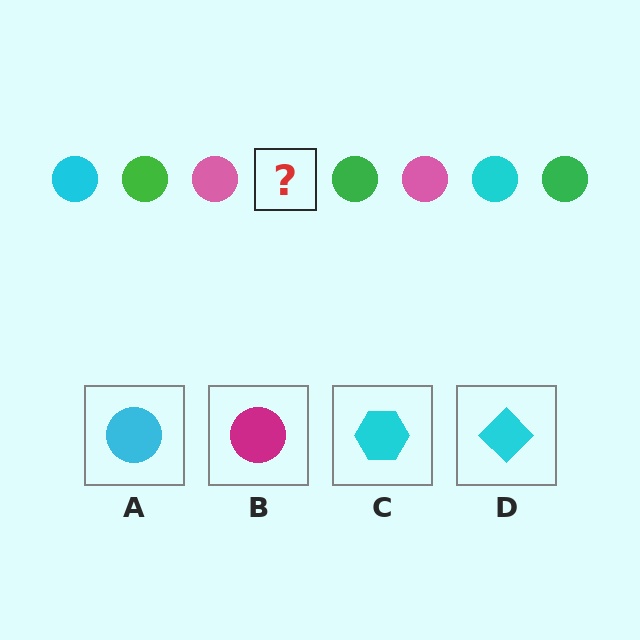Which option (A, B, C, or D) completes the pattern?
A.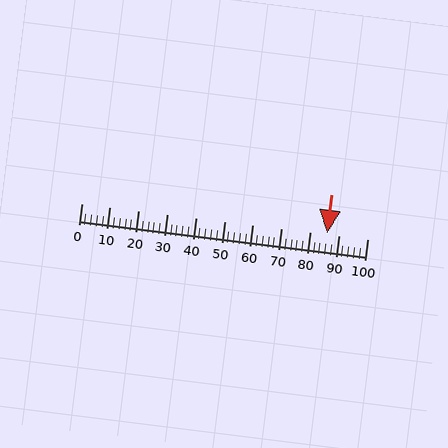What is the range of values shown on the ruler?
The ruler shows values from 0 to 100.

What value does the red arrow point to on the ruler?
The red arrow points to approximately 86.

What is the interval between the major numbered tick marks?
The major tick marks are spaced 10 units apart.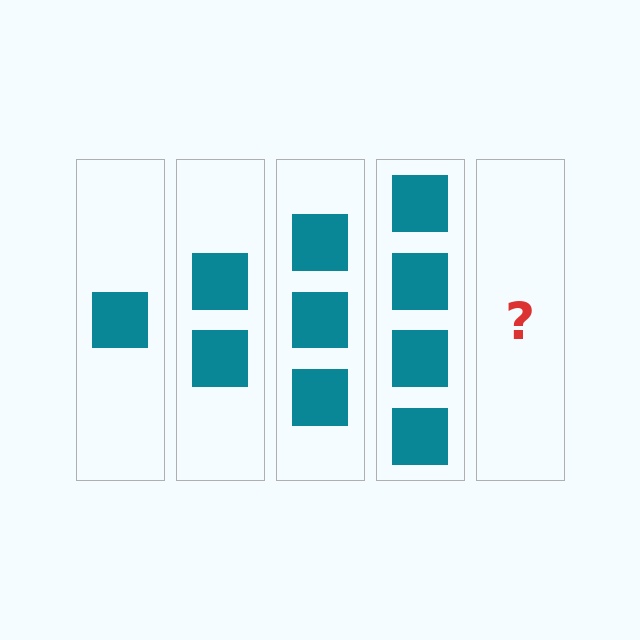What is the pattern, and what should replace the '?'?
The pattern is that each step adds one more square. The '?' should be 5 squares.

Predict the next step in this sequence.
The next step is 5 squares.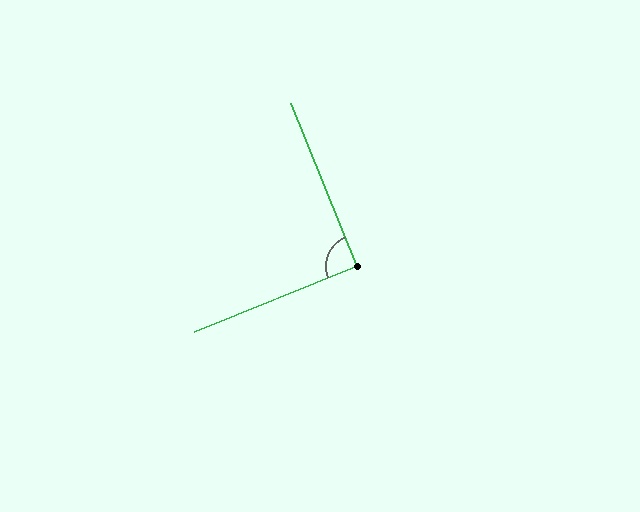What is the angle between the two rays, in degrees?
Approximately 90 degrees.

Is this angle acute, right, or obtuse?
It is approximately a right angle.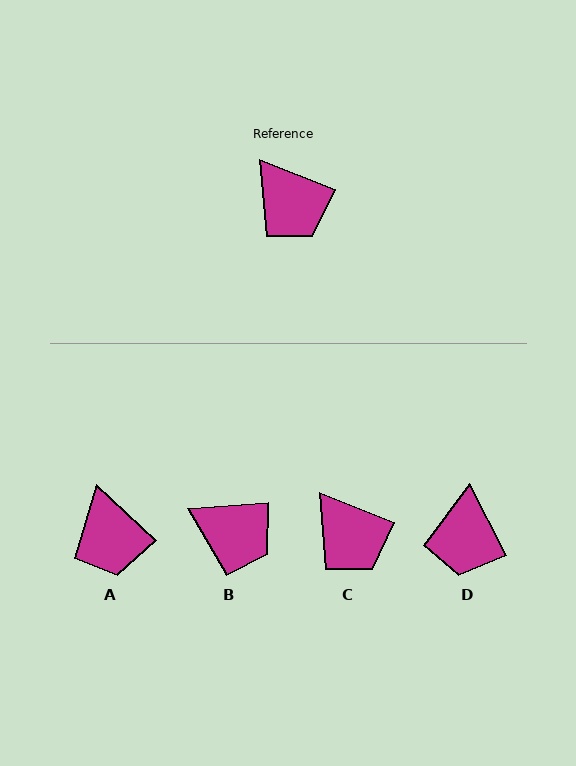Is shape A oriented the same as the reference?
No, it is off by about 21 degrees.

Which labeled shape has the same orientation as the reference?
C.